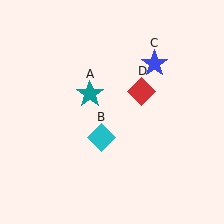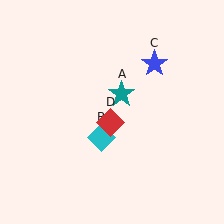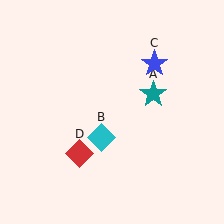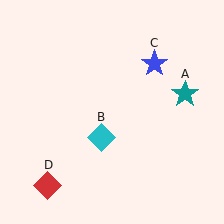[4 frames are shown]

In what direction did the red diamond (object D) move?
The red diamond (object D) moved down and to the left.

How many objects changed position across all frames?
2 objects changed position: teal star (object A), red diamond (object D).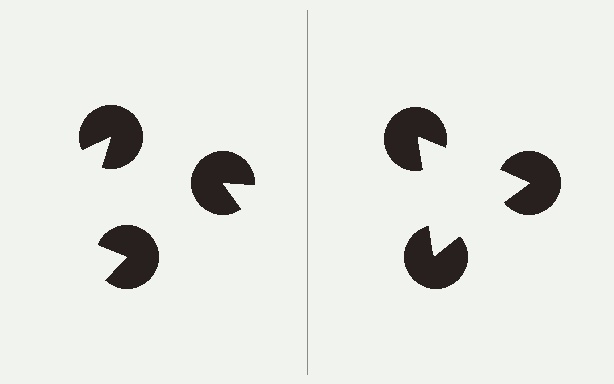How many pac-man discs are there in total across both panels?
6 — 3 on each side.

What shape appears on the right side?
An illusory triangle.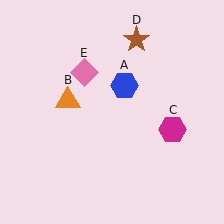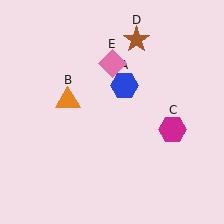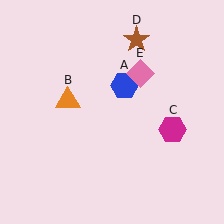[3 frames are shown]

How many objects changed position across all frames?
1 object changed position: pink diamond (object E).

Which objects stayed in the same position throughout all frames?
Blue hexagon (object A) and orange triangle (object B) and magenta hexagon (object C) and brown star (object D) remained stationary.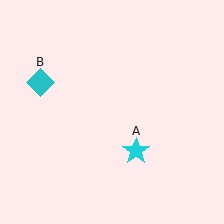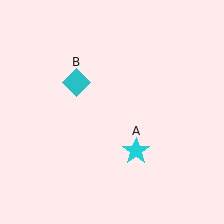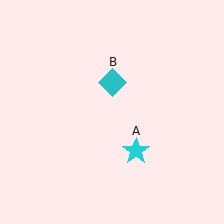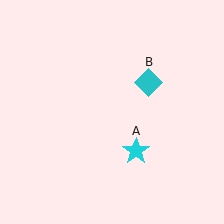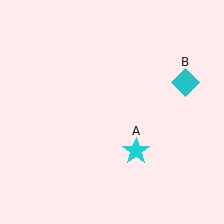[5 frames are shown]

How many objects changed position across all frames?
1 object changed position: cyan diamond (object B).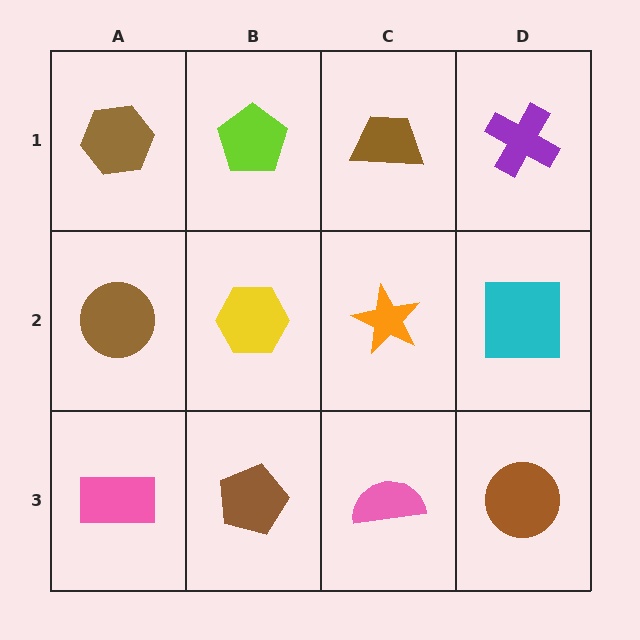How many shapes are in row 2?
4 shapes.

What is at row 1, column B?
A lime pentagon.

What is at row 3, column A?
A pink rectangle.